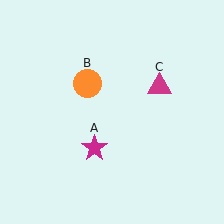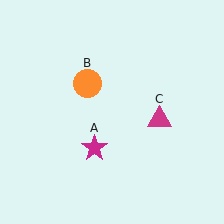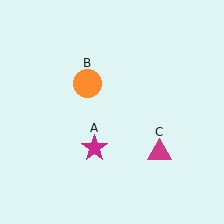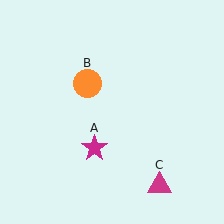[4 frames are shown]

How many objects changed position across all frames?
1 object changed position: magenta triangle (object C).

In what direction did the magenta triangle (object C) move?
The magenta triangle (object C) moved down.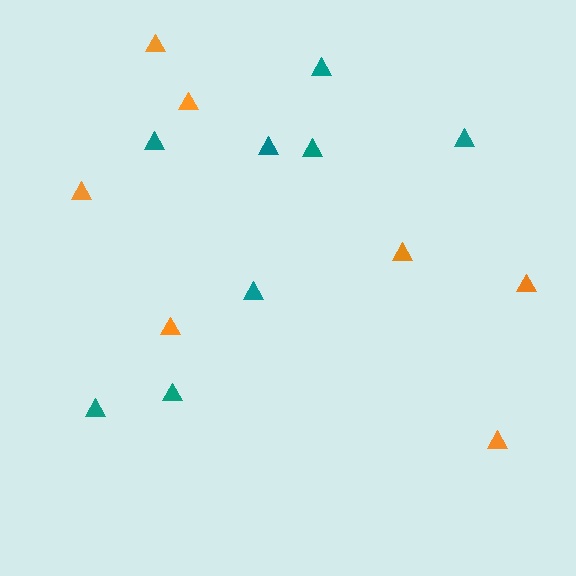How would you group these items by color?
There are 2 groups: one group of orange triangles (7) and one group of teal triangles (8).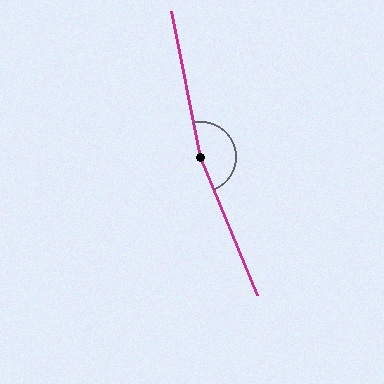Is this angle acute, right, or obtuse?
It is obtuse.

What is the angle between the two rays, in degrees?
Approximately 169 degrees.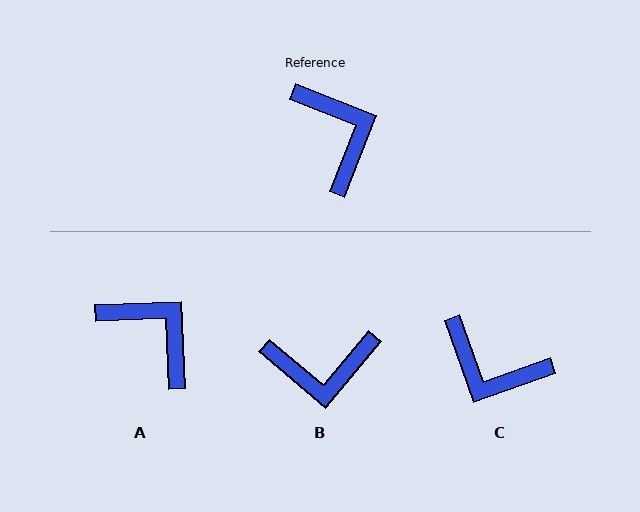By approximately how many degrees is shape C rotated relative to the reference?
Approximately 139 degrees clockwise.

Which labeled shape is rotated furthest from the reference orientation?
C, about 139 degrees away.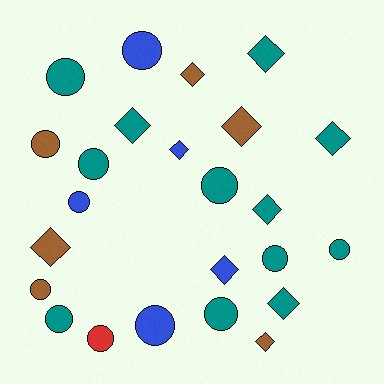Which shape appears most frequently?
Circle, with 13 objects.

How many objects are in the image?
There are 24 objects.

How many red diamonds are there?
There are no red diamonds.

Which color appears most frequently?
Teal, with 12 objects.